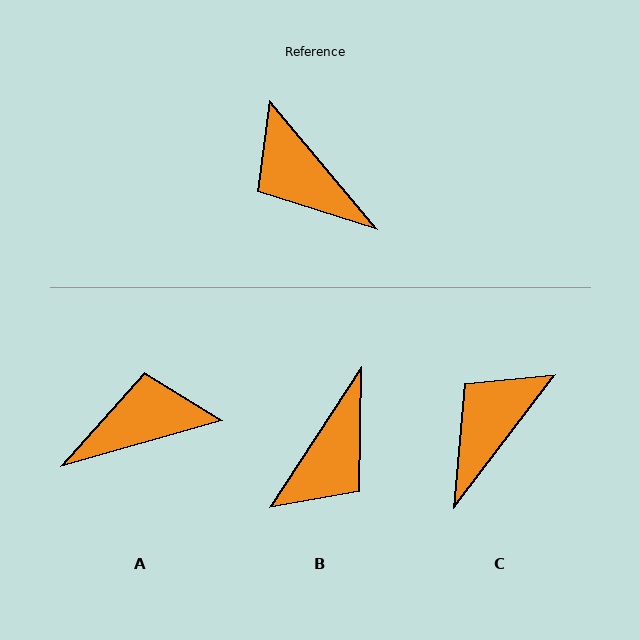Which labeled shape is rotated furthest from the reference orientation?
A, about 114 degrees away.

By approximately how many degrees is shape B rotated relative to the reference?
Approximately 107 degrees counter-clockwise.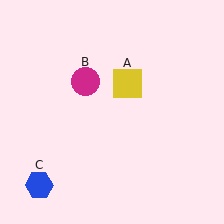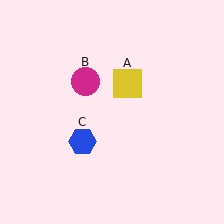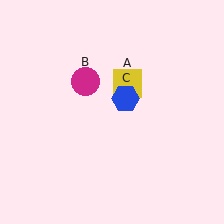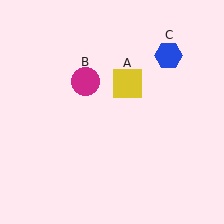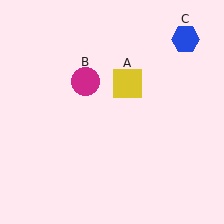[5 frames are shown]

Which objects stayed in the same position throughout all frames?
Yellow square (object A) and magenta circle (object B) remained stationary.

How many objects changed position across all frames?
1 object changed position: blue hexagon (object C).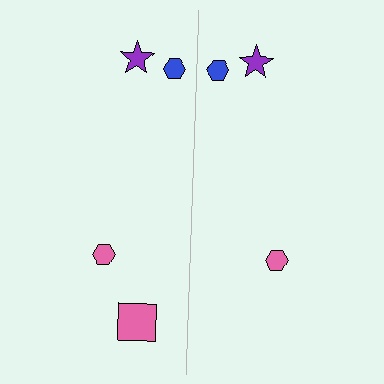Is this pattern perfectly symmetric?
No, the pattern is not perfectly symmetric. A pink square is missing from the right side.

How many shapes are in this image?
There are 7 shapes in this image.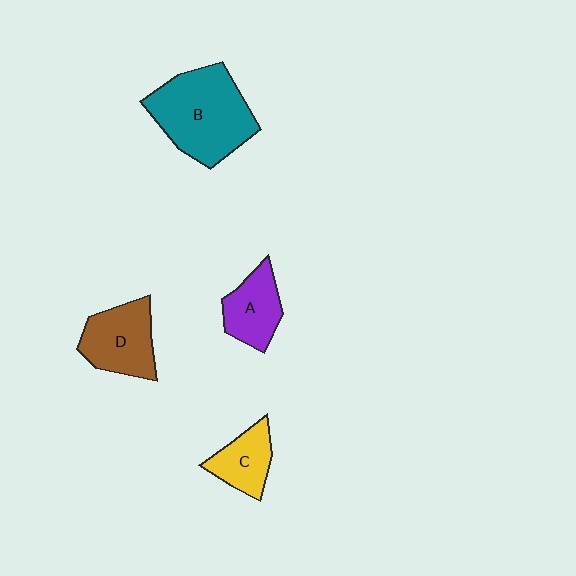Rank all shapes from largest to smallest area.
From largest to smallest: B (teal), D (brown), A (purple), C (yellow).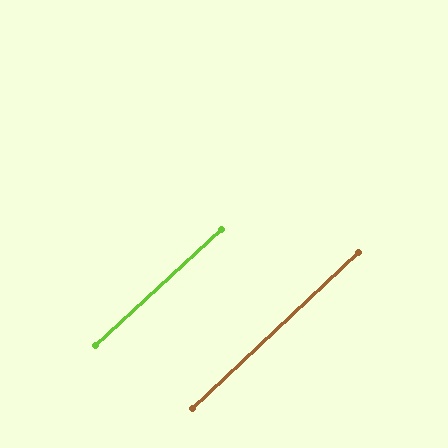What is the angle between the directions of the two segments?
Approximately 1 degree.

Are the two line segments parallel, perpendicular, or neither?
Parallel — their directions differ by only 0.9°.